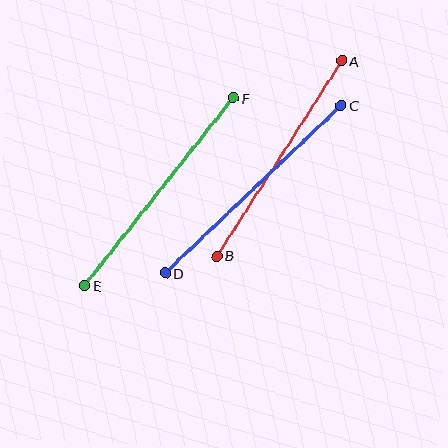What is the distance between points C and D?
The distance is approximately 243 pixels.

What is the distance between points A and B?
The distance is approximately 231 pixels.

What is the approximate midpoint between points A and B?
The midpoint is at approximately (279, 158) pixels.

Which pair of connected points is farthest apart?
Points C and D are farthest apart.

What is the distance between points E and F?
The distance is approximately 239 pixels.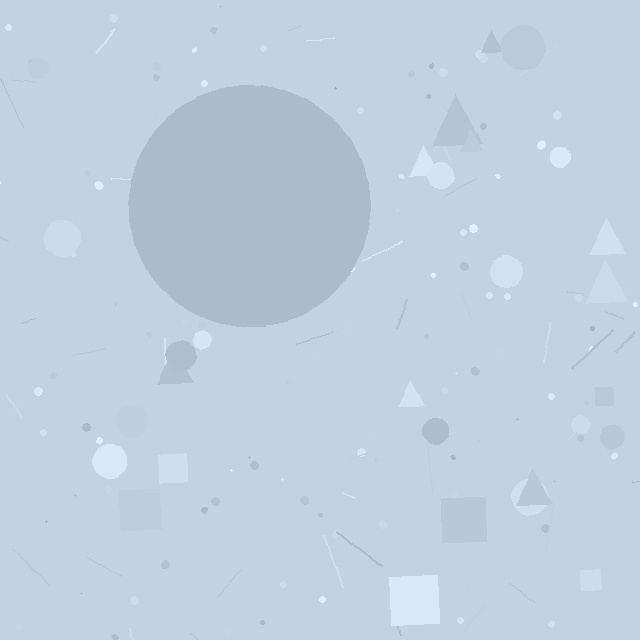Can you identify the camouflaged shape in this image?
The camouflaged shape is a circle.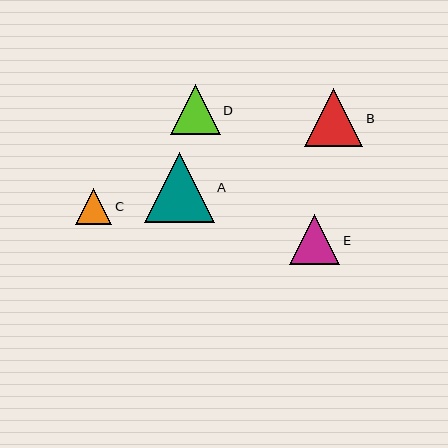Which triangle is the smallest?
Triangle C is the smallest with a size of approximately 37 pixels.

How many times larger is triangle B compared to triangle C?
Triangle B is approximately 1.6 times the size of triangle C.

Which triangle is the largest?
Triangle A is the largest with a size of approximately 70 pixels.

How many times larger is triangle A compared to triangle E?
Triangle A is approximately 1.4 times the size of triangle E.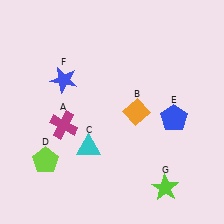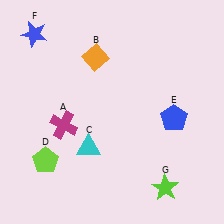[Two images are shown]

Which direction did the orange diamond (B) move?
The orange diamond (B) moved up.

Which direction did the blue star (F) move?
The blue star (F) moved up.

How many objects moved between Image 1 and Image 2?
2 objects moved between the two images.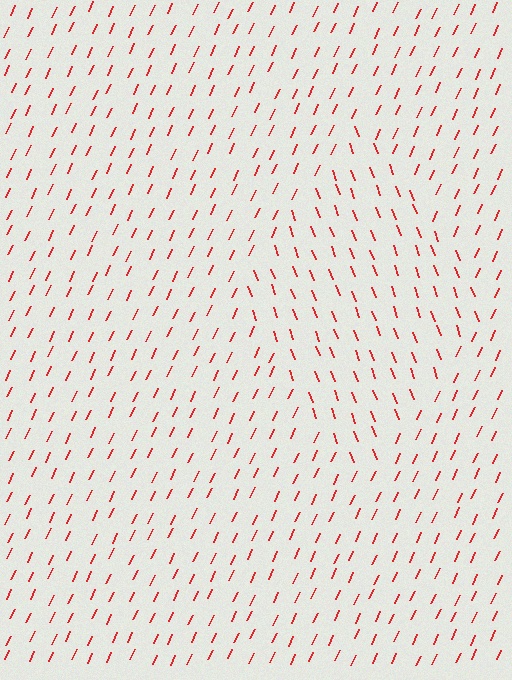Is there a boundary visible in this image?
Yes, there is a texture boundary formed by a change in line orientation.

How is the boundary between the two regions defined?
The boundary is defined purely by a change in line orientation (approximately 45 degrees difference). All lines are the same color and thickness.